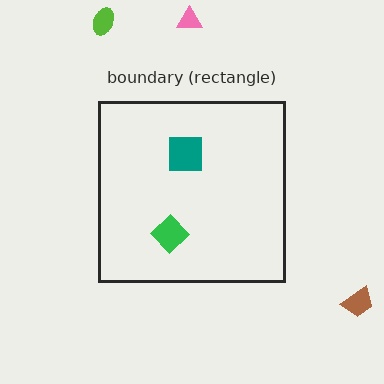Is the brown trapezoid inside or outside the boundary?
Outside.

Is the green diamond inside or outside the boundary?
Inside.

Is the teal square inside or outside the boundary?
Inside.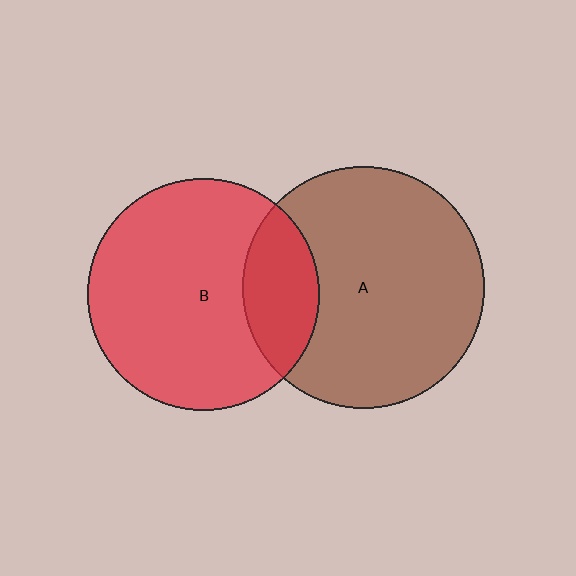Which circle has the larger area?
Circle A (brown).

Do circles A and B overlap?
Yes.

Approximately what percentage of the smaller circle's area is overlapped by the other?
Approximately 20%.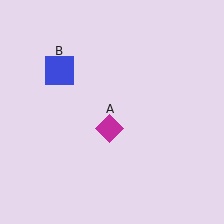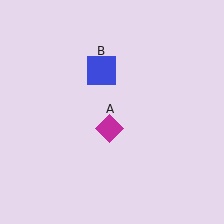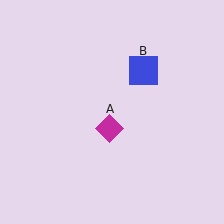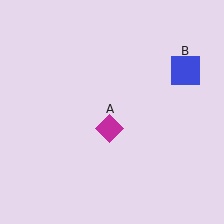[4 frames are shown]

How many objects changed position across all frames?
1 object changed position: blue square (object B).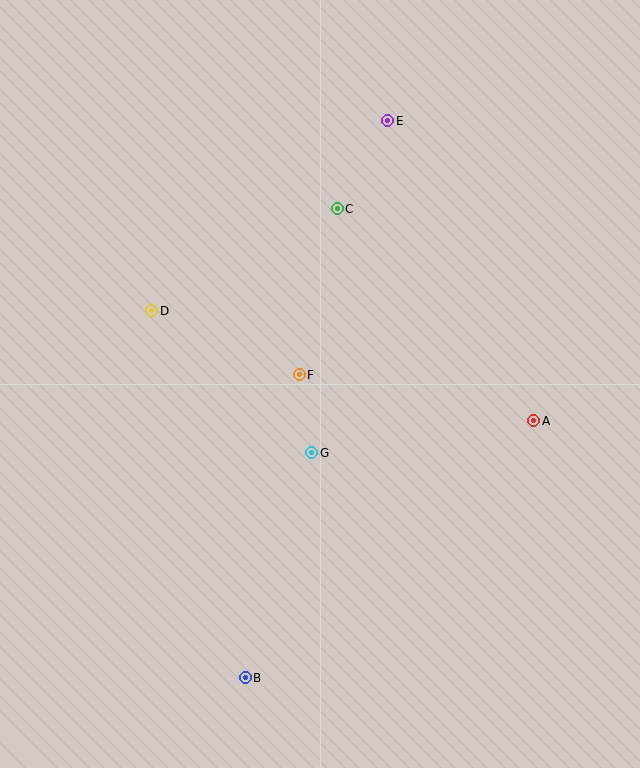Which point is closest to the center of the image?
Point F at (299, 375) is closest to the center.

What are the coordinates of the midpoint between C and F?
The midpoint between C and F is at (318, 292).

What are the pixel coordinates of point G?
Point G is at (312, 453).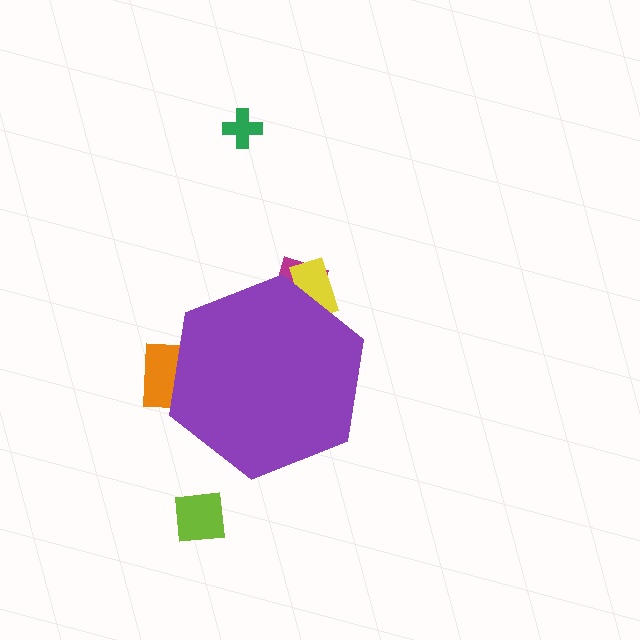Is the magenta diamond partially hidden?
Yes, the magenta diamond is partially hidden behind the purple hexagon.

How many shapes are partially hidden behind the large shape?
3 shapes are partially hidden.